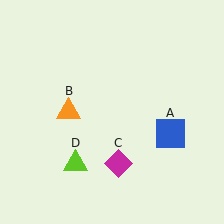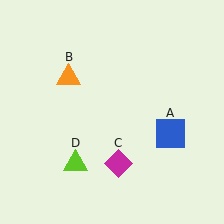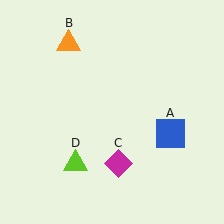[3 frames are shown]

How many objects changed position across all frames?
1 object changed position: orange triangle (object B).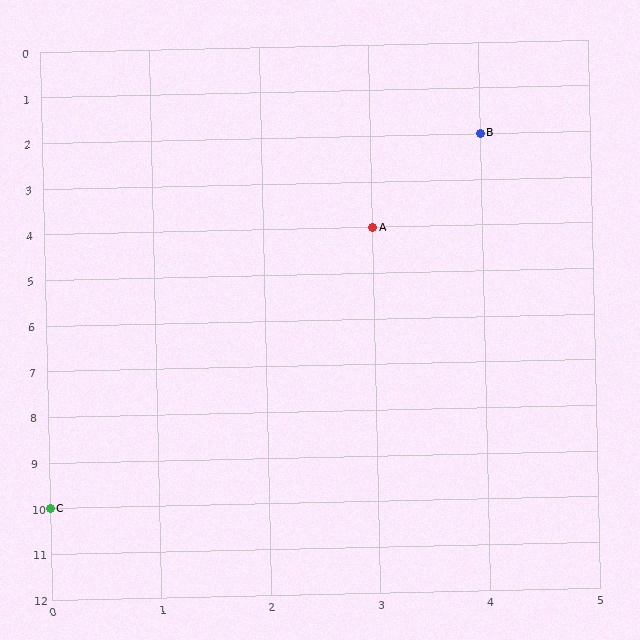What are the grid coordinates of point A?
Point A is at grid coordinates (3, 4).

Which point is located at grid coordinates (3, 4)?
Point A is at (3, 4).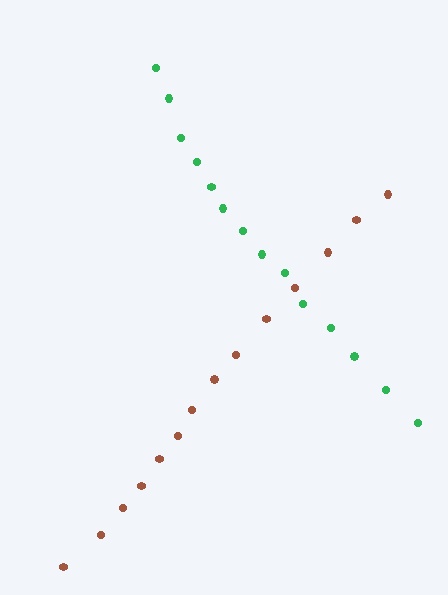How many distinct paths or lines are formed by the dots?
There are 2 distinct paths.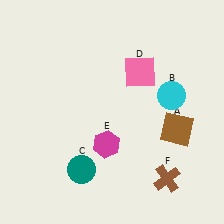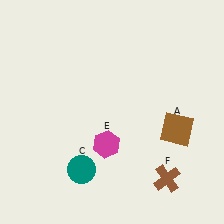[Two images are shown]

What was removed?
The pink square (D), the cyan circle (B) were removed in Image 2.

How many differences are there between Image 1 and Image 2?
There are 2 differences between the two images.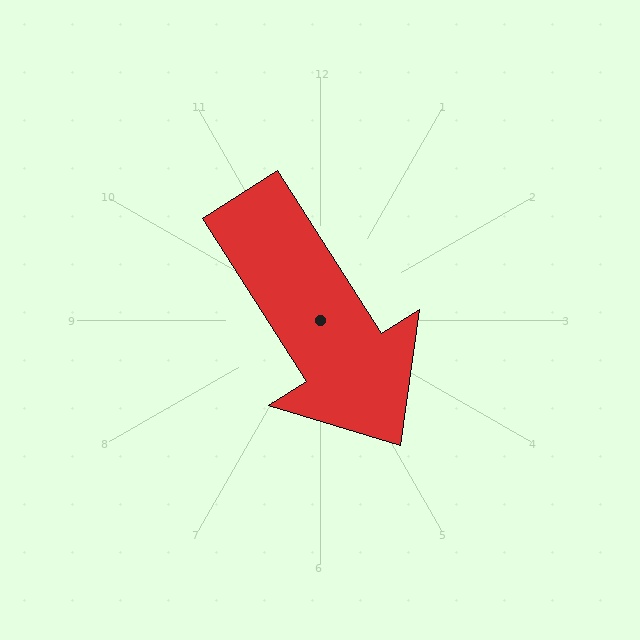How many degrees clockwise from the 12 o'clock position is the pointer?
Approximately 147 degrees.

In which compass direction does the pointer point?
Southeast.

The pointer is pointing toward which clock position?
Roughly 5 o'clock.